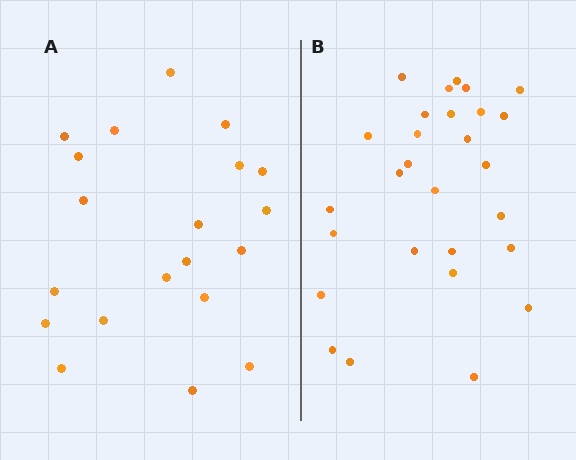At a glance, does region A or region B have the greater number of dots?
Region B (the right region) has more dots.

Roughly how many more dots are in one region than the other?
Region B has roughly 8 or so more dots than region A.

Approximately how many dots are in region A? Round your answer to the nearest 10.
About 20 dots.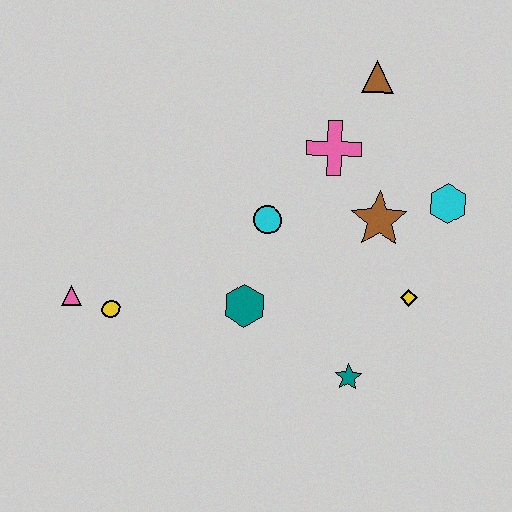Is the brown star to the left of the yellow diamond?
Yes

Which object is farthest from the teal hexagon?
The brown triangle is farthest from the teal hexagon.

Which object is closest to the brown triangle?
The pink cross is closest to the brown triangle.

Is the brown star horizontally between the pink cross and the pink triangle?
No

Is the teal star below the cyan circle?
Yes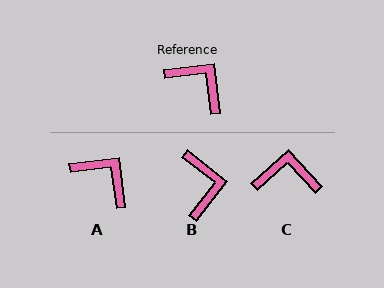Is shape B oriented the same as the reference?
No, it is off by about 46 degrees.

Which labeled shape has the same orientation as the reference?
A.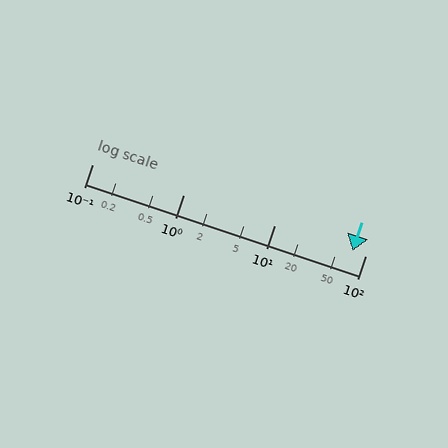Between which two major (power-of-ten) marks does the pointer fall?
The pointer is between 10 and 100.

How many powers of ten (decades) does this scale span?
The scale spans 3 decades, from 0.1 to 100.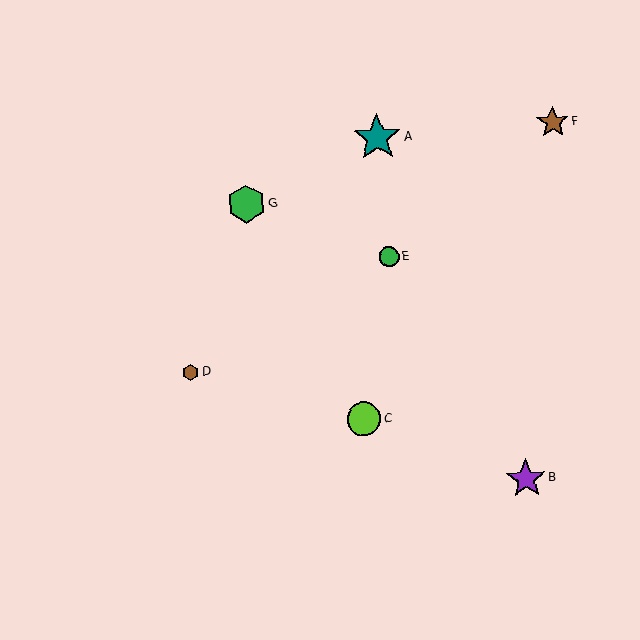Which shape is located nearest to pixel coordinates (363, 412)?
The lime circle (labeled C) at (364, 419) is nearest to that location.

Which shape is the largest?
The teal star (labeled A) is the largest.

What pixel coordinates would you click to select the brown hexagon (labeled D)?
Click at (190, 373) to select the brown hexagon D.